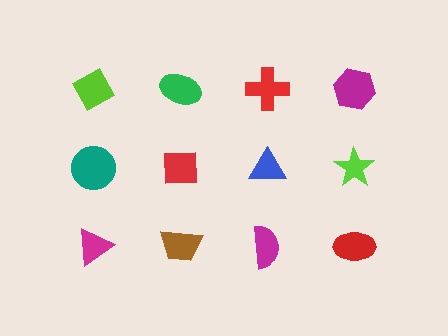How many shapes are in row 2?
4 shapes.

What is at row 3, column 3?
A magenta semicircle.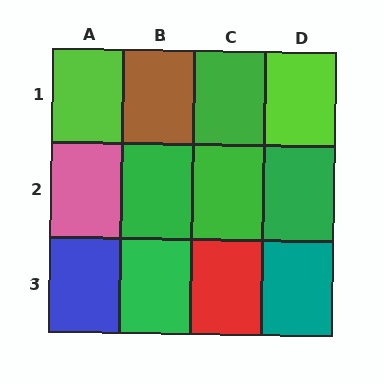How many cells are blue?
1 cell is blue.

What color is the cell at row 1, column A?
Lime.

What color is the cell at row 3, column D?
Teal.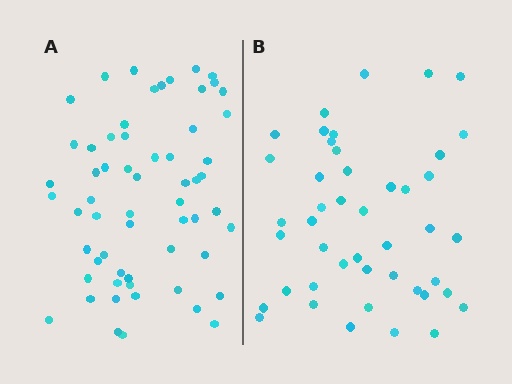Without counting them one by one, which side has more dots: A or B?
Region A (the left region) has more dots.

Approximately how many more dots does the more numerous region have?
Region A has approximately 15 more dots than region B.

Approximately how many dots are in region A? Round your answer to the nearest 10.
About 60 dots.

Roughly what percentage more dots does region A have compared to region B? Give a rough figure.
About 35% more.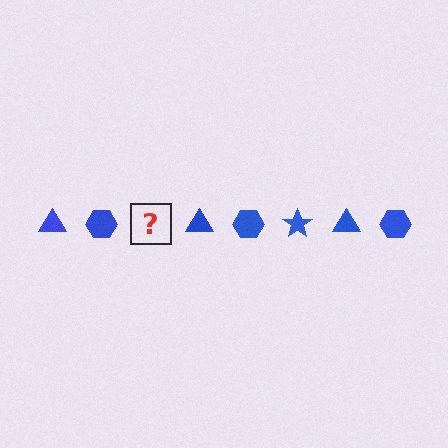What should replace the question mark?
The question mark should be replaced with a blue star.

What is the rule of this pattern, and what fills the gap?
The rule is that the pattern cycles through triangle, hexagon, star shapes in blue. The gap should be filled with a blue star.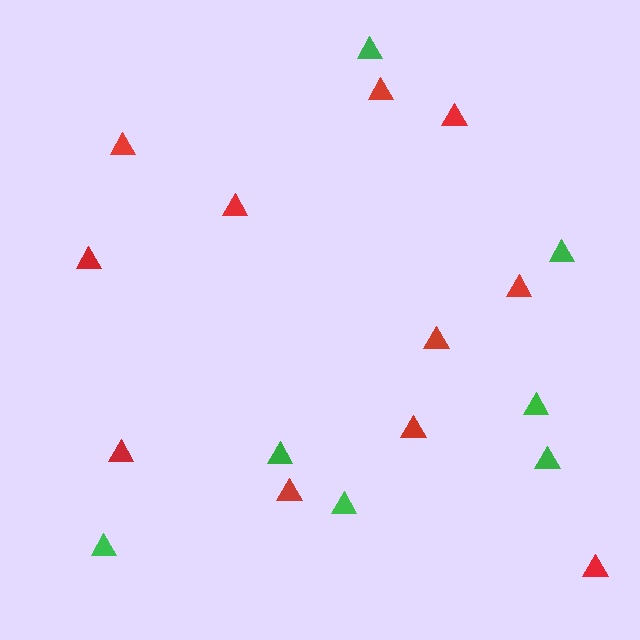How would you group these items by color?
There are 2 groups: one group of red triangles (11) and one group of green triangles (7).